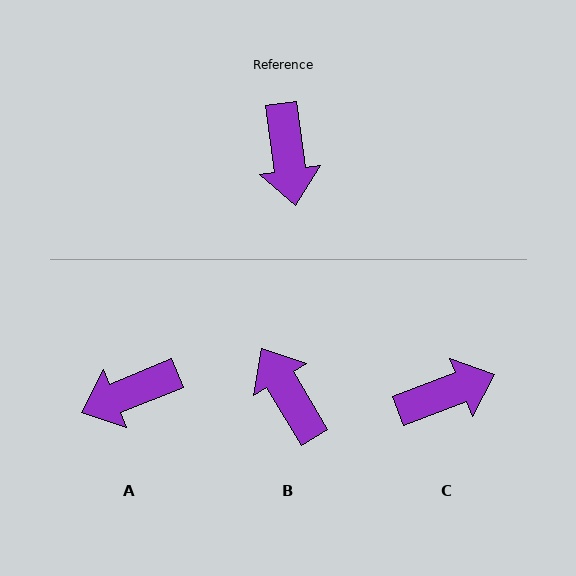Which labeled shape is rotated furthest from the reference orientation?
B, about 157 degrees away.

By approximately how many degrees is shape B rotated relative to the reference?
Approximately 157 degrees clockwise.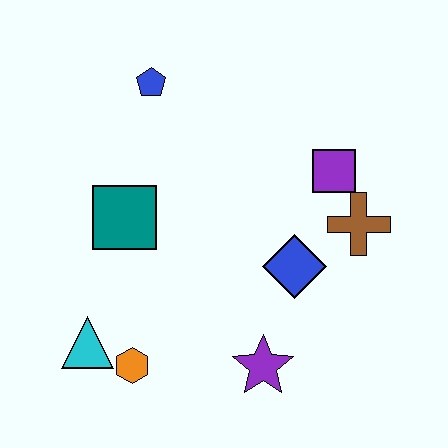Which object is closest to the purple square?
The brown cross is closest to the purple square.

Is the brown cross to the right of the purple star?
Yes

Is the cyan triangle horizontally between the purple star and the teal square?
No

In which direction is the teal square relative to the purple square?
The teal square is to the left of the purple square.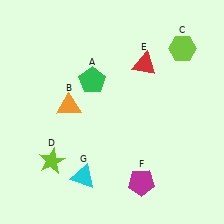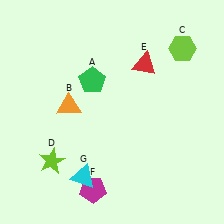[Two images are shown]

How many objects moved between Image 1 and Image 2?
1 object moved between the two images.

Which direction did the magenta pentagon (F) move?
The magenta pentagon (F) moved left.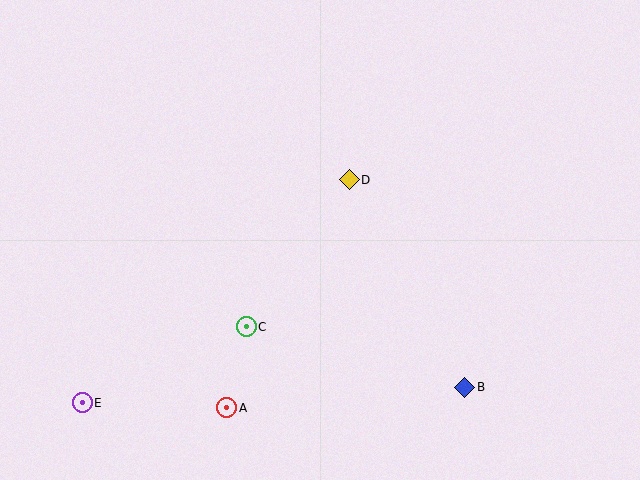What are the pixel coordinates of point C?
Point C is at (246, 327).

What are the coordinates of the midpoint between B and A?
The midpoint between B and A is at (346, 397).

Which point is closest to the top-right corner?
Point D is closest to the top-right corner.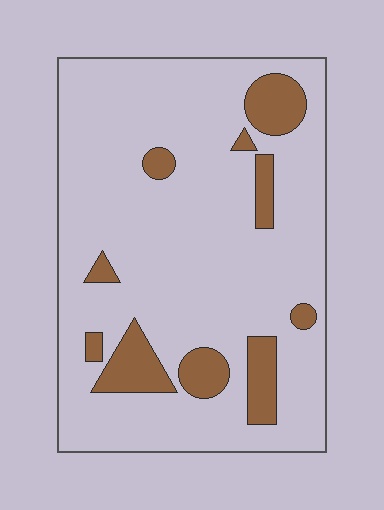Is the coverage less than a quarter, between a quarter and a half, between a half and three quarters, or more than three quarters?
Less than a quarter.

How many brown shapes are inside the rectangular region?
10.